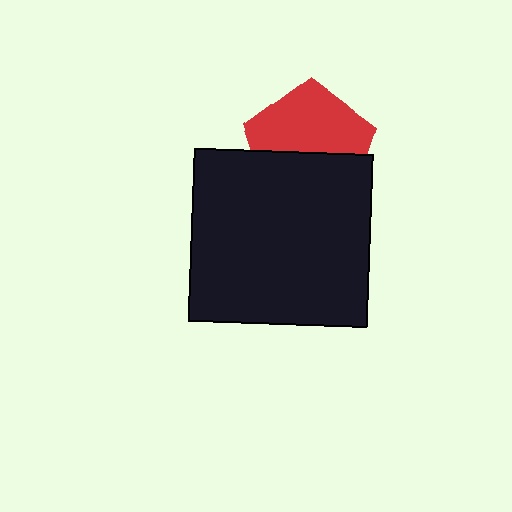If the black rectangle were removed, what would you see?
You would see the complete red pentagon.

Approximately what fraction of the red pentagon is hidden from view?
Roughly 44% of the red pentagon is hidden behind the black rectangle.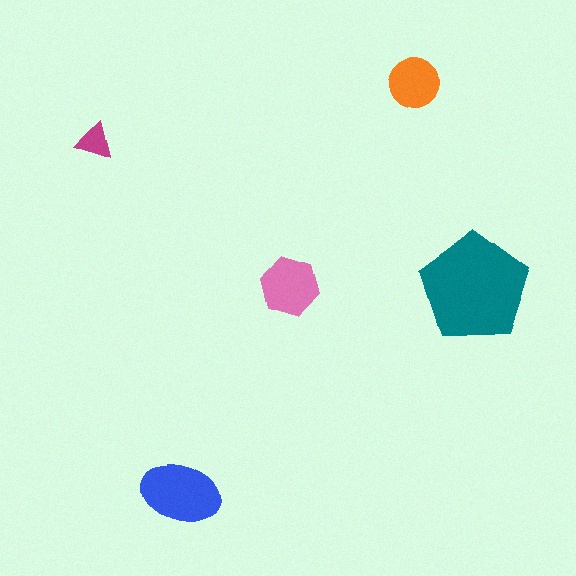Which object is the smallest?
The magenta triangle.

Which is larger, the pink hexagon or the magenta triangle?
The pink hexagon.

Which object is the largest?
The teal pentagon.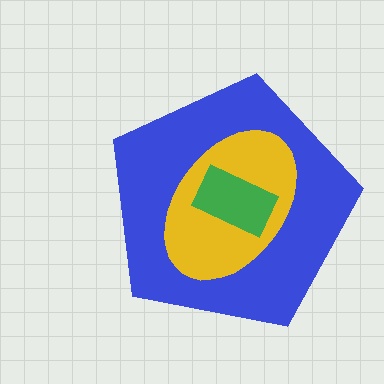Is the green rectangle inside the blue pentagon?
Yes.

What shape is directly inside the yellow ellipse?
The green rectangle.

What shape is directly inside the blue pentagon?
The yellow ellipse.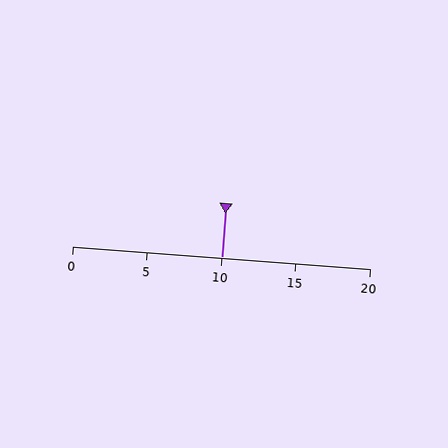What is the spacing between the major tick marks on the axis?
The major ticks are spaced 5 apart.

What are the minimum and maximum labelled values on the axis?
The axis runs from 0 to 20.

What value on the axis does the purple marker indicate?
The marker indicates approximately 10.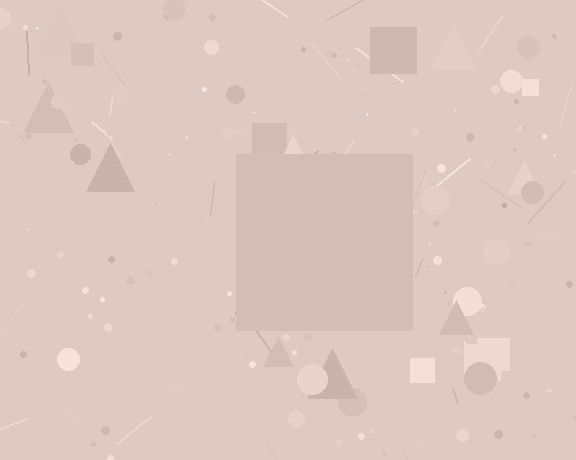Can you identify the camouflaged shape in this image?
The camouflaged shape is a square.